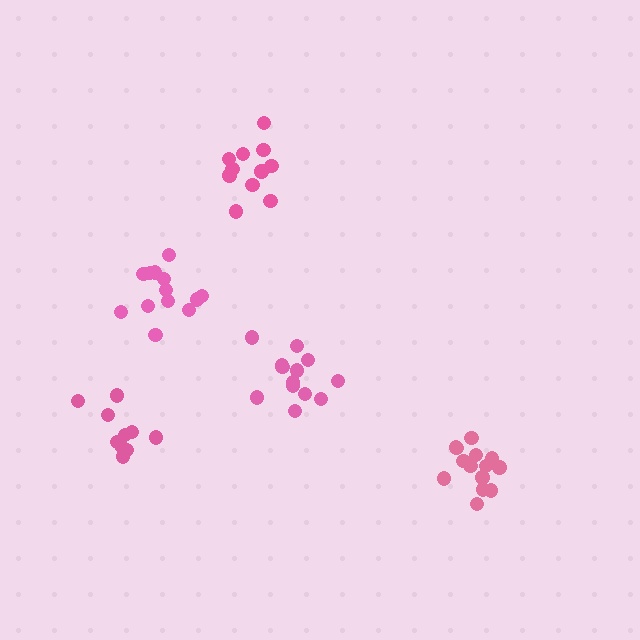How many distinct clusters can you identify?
There are 5 distinct clusters.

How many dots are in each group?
Group 1: 11 dots, Group 2: 14 dots, Group 3: 11 dots, Group 4: 13 dots, Group 5: 13 dots (62 total).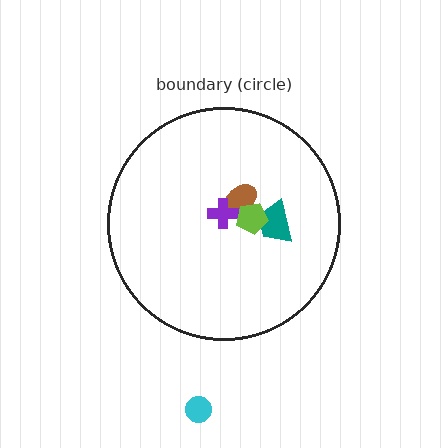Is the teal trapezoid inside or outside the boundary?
Inside.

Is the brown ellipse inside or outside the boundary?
Inside.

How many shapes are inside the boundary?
4 inside, 1 outside.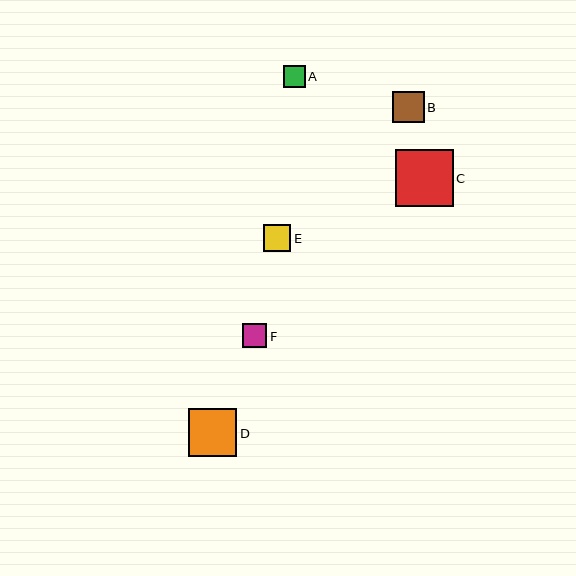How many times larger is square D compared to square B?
Square D is approximately 1.5 times the size of square B.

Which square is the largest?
Square C is the largest with a size of approximately 57 pixels.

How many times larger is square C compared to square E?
Square C is approximately 2.1 times the size of square E.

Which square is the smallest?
Square A is the smallest with a size of approximately 22 pixels.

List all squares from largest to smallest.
From largest to smallest: C, D, B, E, F, A.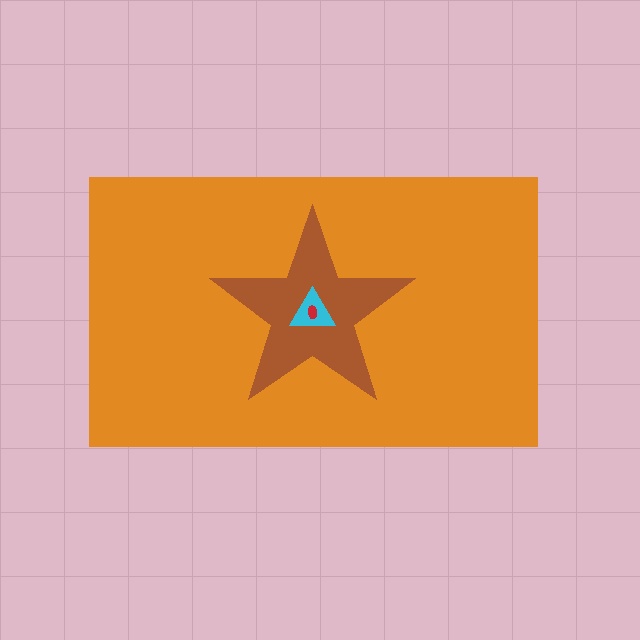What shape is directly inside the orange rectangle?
The brown star.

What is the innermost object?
The red ellipse.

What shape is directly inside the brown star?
The cyan triangle.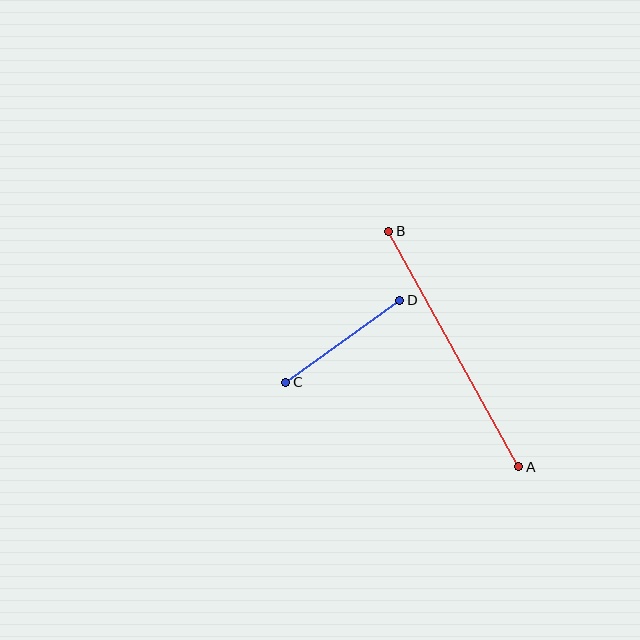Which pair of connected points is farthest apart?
Points A and B are farthest apart.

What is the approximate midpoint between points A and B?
The midpoint is at approximately (454, 349) pixels.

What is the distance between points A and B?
The distance is approximately 269 pixels.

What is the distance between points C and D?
The distance is approximately 141 pixels.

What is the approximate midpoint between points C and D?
The midpoint is at approximately (343, 341) pixels.